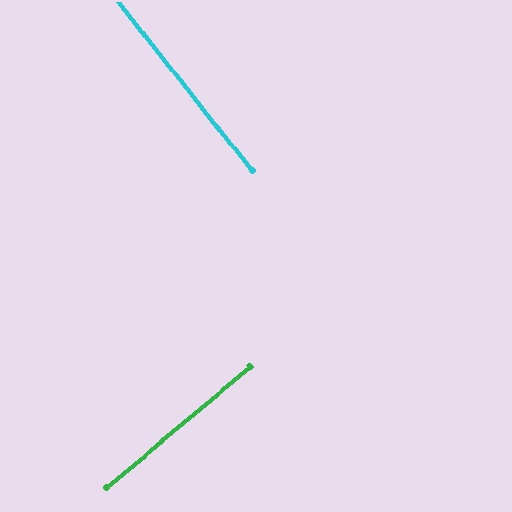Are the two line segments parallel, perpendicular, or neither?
Perpendicular — they meet at approximately 88°.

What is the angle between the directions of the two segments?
Approximately 88 degrees.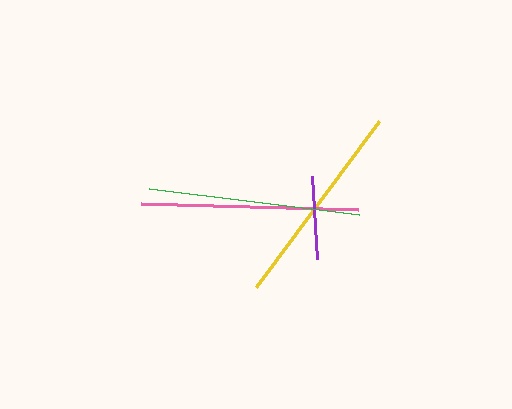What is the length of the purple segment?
The purple segment is approximately 83 pixels long.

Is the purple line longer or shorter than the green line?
The green line is longer than the purple line.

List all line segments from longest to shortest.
From longest to shortest: pink, green, yellow, purple.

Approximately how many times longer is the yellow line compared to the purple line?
The yellow line is approximately 2.5 times the length of the purple line.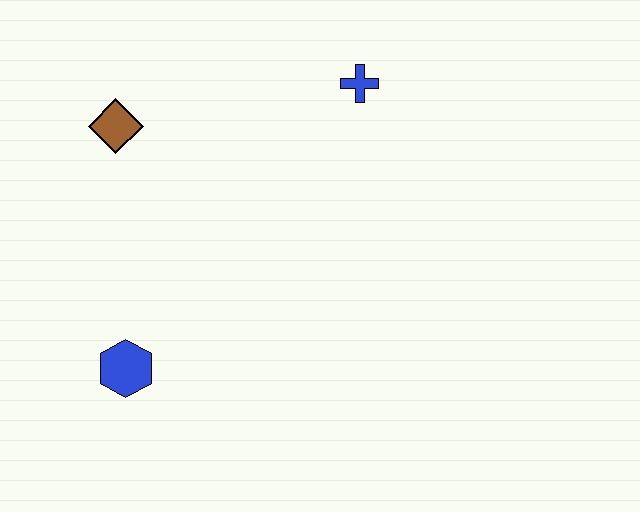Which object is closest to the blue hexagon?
The brown diamond is closest to the blue hexagon.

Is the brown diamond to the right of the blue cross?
No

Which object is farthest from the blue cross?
The blue hexagon is farthest from the blue cross.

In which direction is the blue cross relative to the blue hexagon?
The blue cross is above the blue hexagon.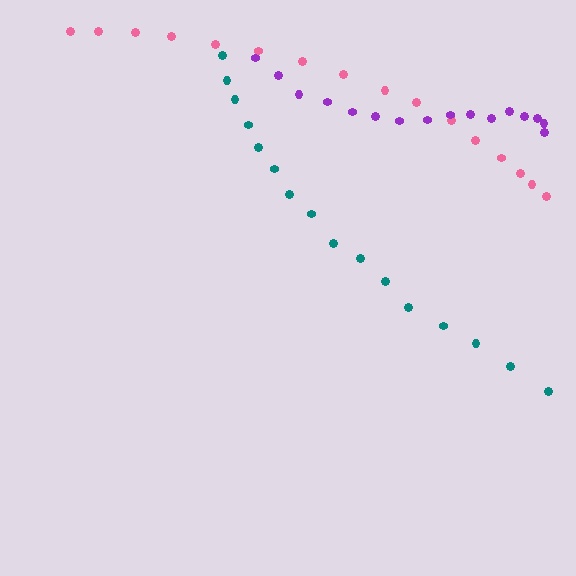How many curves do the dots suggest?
There are 3 distinct paths.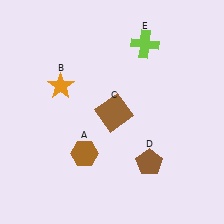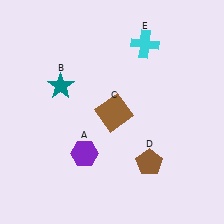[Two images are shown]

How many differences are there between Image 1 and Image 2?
There are 3 differences between the two images.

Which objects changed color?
A changed from brown to purple. B changed from orange to teal. E changed from lime to cyan.